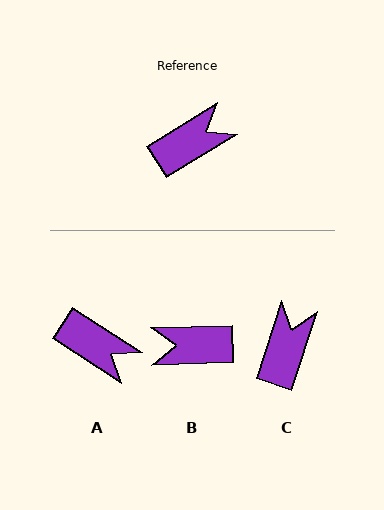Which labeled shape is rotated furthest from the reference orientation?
B, about 150 degrees away.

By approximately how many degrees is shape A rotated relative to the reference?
Approximately 65 degrees clockwise.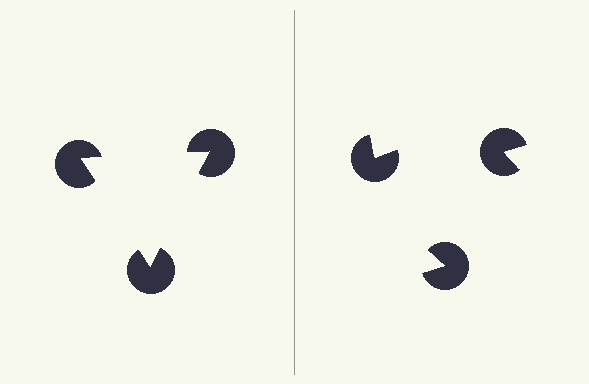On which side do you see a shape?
An illusory triangle appears on the left side. On the right side the wedge cuts are rotated, so no coherent shape forms.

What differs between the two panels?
The pac-man discs are positioned identically on both sides; only the wedge orientations differ. On the left they align to a triangle; on the right they are misaligned.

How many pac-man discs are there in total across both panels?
6 — 3 on each side.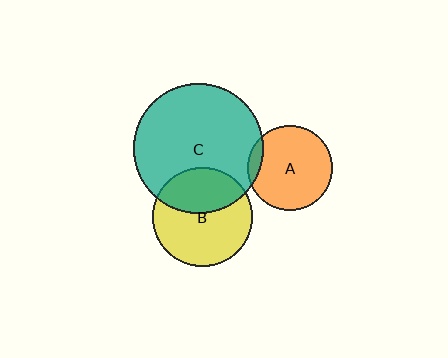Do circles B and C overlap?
Yes.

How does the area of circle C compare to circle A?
Approximately 2.4 times.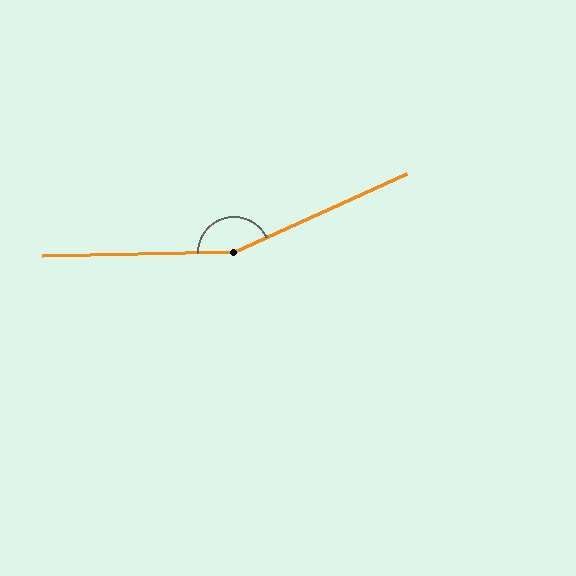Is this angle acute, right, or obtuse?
It is obtuse.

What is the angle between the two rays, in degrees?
Approximately 156 degrees.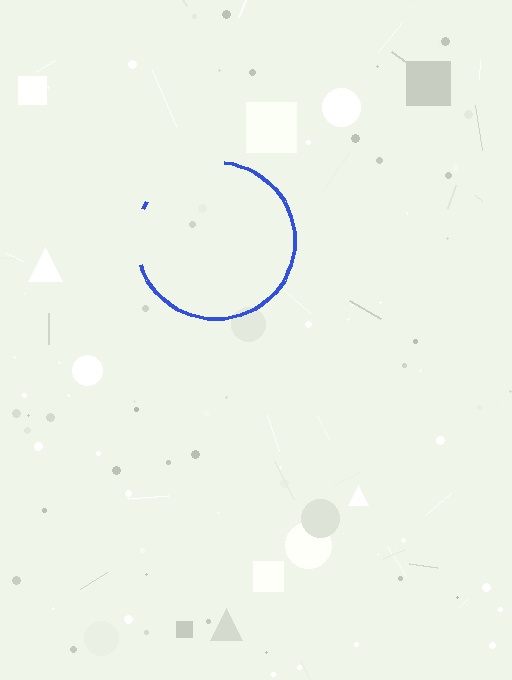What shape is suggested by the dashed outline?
The dashed outline suggests a circle.